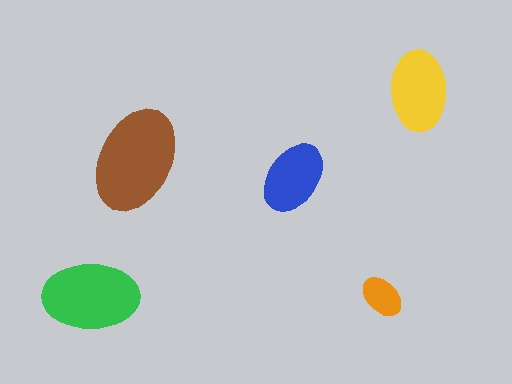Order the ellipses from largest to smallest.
the brown one, the green one, the yellow one, the blue one, the orange one.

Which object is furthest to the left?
The green ellipse is leftmost.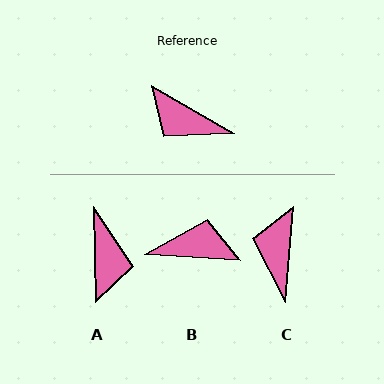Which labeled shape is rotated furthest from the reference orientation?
B, about 154 degrees away.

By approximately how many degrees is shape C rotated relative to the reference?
Approximately 65 degrees clockwise.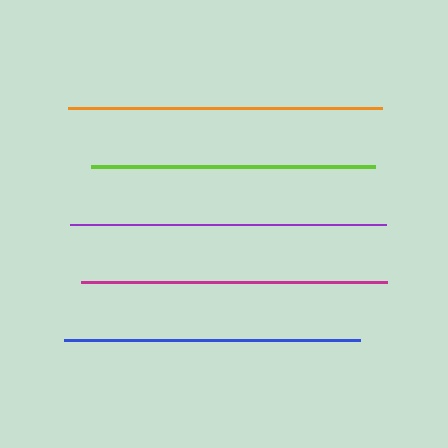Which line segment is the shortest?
The lime line is the shortest at approximately 284 pixels.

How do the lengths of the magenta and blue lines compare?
The magenta and blue lines are approximately the same length.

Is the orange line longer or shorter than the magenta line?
The orange line is longer than the magenta line.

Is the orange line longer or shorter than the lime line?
The orange line is longer than the lime line.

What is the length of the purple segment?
The purple segment is approximately 316 pixels long.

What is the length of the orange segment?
The orange segment is approximately 314 pixels long.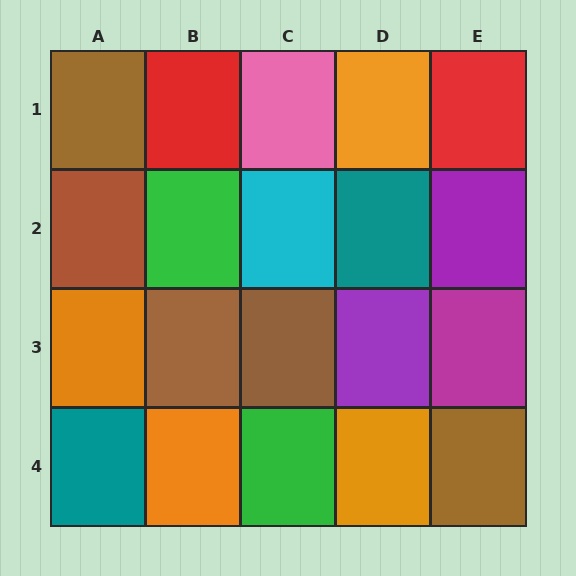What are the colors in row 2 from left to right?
Brown, green, cyan, teal, purple.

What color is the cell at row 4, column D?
Orange.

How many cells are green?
2 cells are green.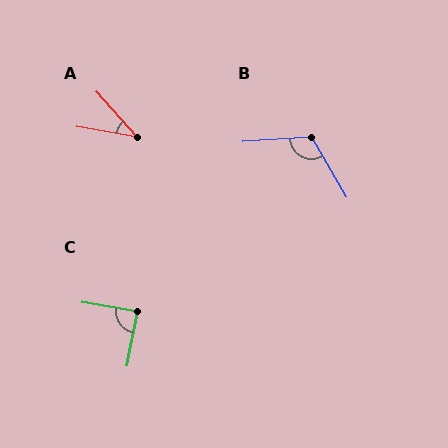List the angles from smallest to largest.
A (39°), C (89°), B (116°).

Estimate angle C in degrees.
Approximately 89 degrees.